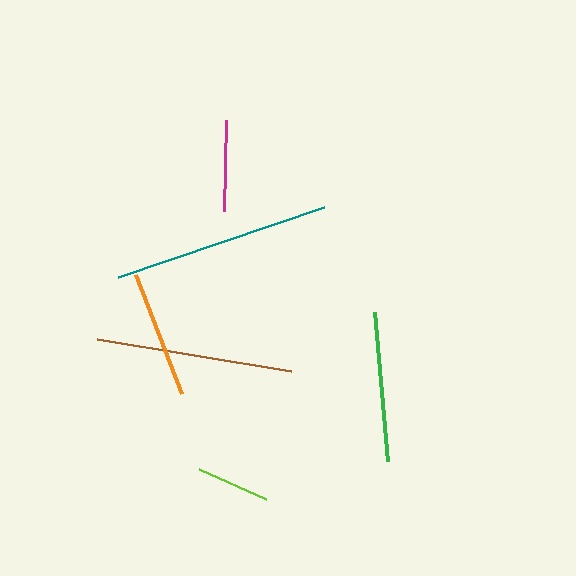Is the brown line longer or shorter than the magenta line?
The brown line is longer than the magenta line.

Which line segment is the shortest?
The lime line is the shortest at approximately 74 pixels.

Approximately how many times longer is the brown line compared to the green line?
The brown line is approximately 1.3 times the length of the green line.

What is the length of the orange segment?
The orange segment is approximately 128 pixels long.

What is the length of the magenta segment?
The magenta segment is approximately 91 pixels long.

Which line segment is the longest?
The teal line is the longest at approximately 218 pixels.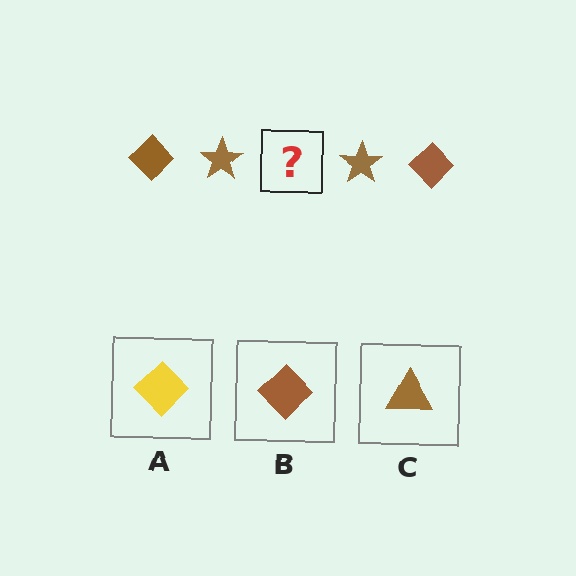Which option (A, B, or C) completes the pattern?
B.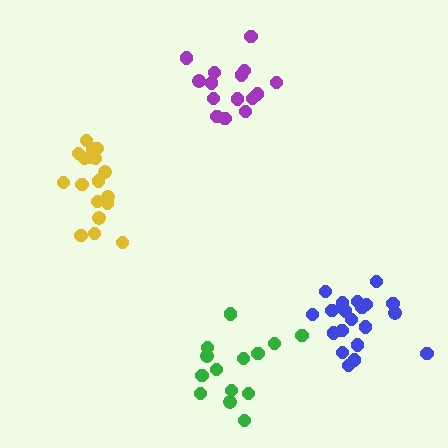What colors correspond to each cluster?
The clusters are colored: purple, yellow, green, blue.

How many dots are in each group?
Group 1: 15 dots, Group 2: 18 dots, Group 3: 14 dots, Group 4: 20 dots (67 total).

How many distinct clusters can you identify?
There are 4 distinct clusters.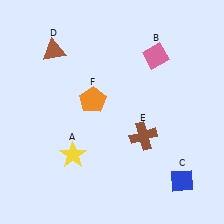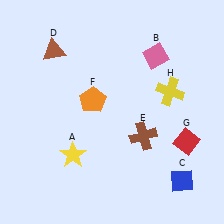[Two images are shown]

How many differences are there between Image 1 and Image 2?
There are 2 differences between the two images.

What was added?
A red diamond (G), a yellow cross (H) were added in Image 2.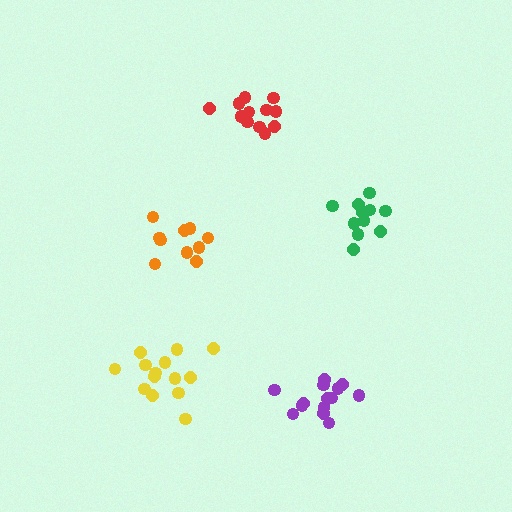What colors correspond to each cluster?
The clusters are colored: green, orange, yellow, purple, red.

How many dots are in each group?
Group 1: 11 dots, Group 2: 10 dots, Group 3: 14 dots, Group 4: 14 dots, Group 5: 12 dots (61 total).